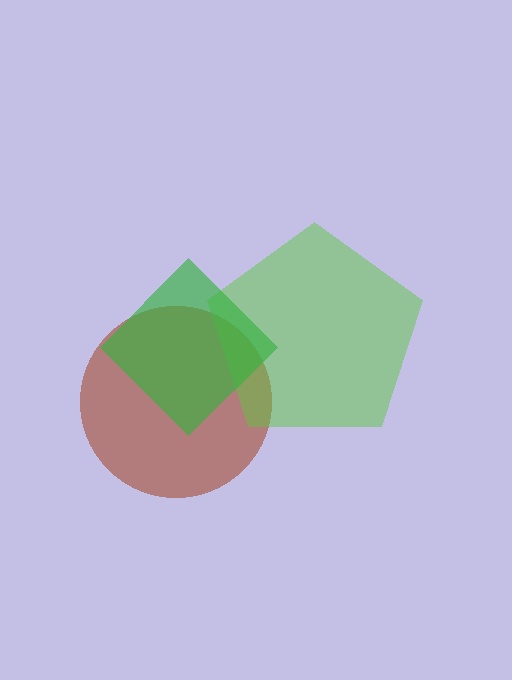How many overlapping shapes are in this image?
There are 3 overlapping shapes in the image.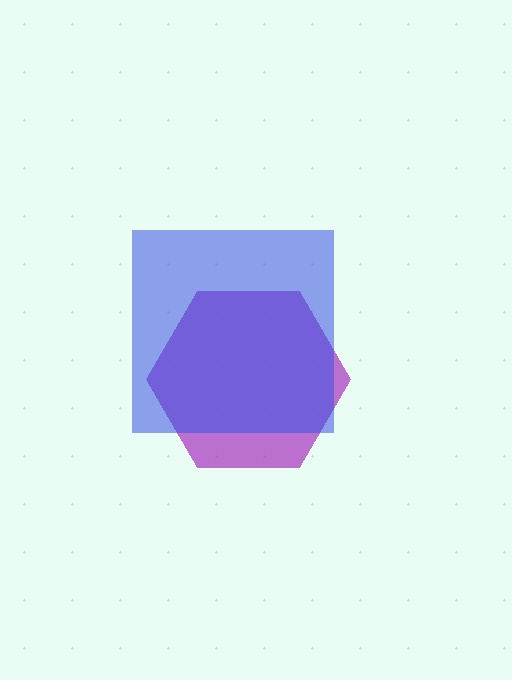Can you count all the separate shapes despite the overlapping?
Yes, there are 2 separate shapes.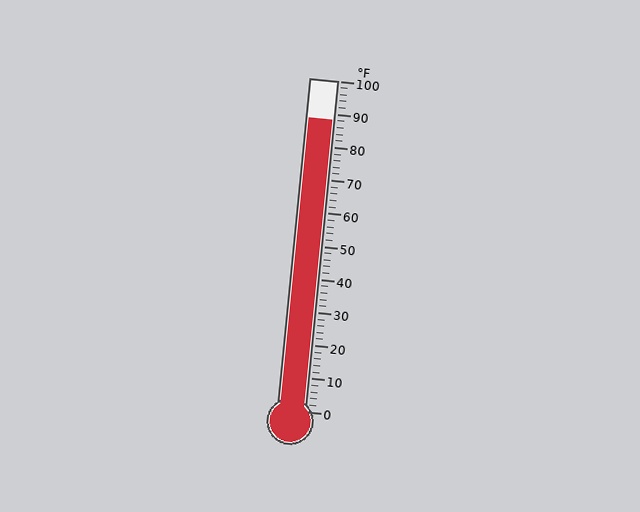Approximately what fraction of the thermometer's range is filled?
The thermometer is filled to approximately 90% of its range.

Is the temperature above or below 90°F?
The temperature is below 90°F.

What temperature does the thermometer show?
The thermometer shows approximately 88°F.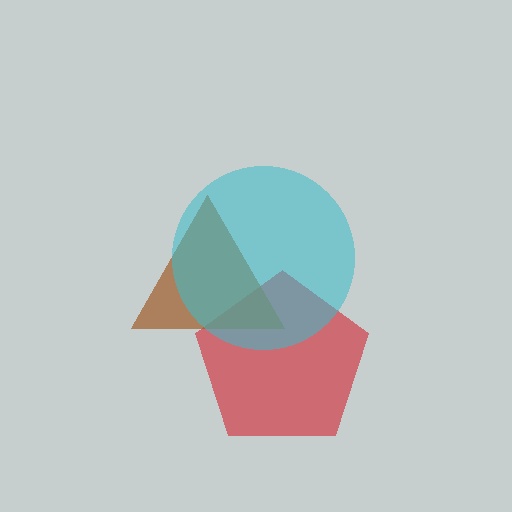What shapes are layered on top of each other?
The layered shapes are: a red pentagon, a brown triangle, a cyan circle.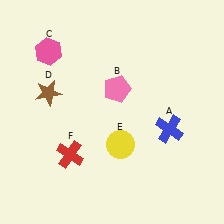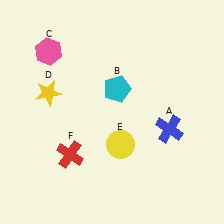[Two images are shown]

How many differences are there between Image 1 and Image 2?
There are 2 differences between the two images.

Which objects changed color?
B changed from pink to cyan. D changed from brown to yellow.